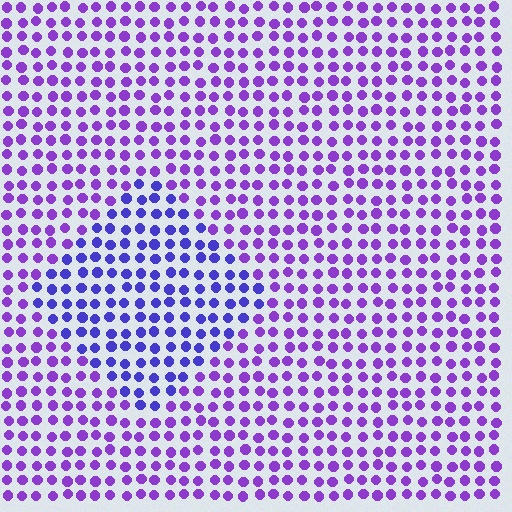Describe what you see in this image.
The image is filled with small purple elements in a uniform arrangement. A diamond-shaped region is visible where the elements are tinted to a slightly different hue, forming a subtle color boundary.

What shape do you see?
I see a diamond.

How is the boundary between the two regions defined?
The boundary is defined purely by a slight shift in hue (about 30 degrees). Spacing, size, and orientation are identical on both sides.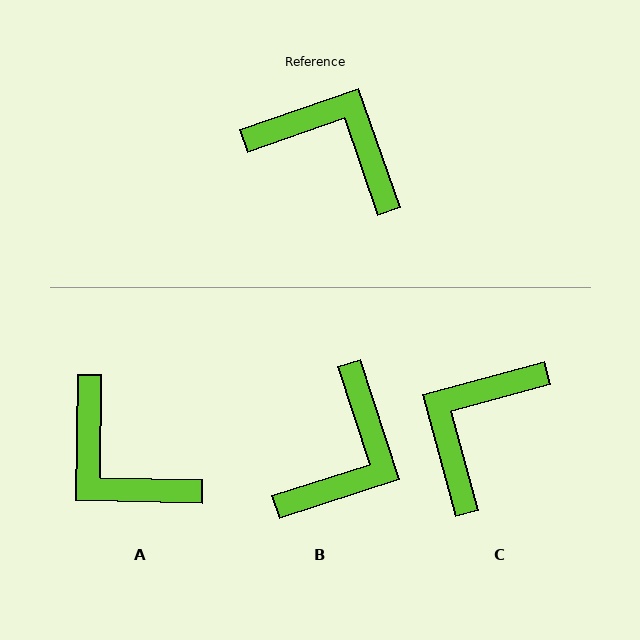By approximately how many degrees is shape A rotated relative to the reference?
Approximately 160 degrees counter-clockwise.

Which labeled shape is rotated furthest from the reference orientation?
A, about 160 degrees away.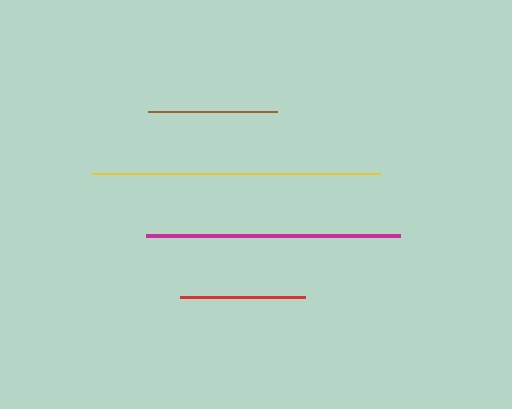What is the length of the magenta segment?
The magenta segment is approximately 254 pixels long.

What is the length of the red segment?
The red segment is approximately 124 pixels long.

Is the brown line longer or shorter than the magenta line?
The magenta line is longer than the brown line.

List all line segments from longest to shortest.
From longest to shortest: yellow, magenta, brown, red.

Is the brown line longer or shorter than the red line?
The brown line is longer than the red line.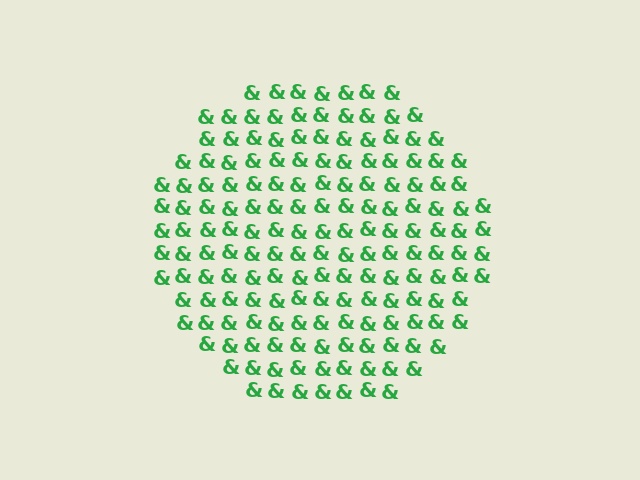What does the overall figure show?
The overall figure shows a circle.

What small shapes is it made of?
It is made of small ampersands.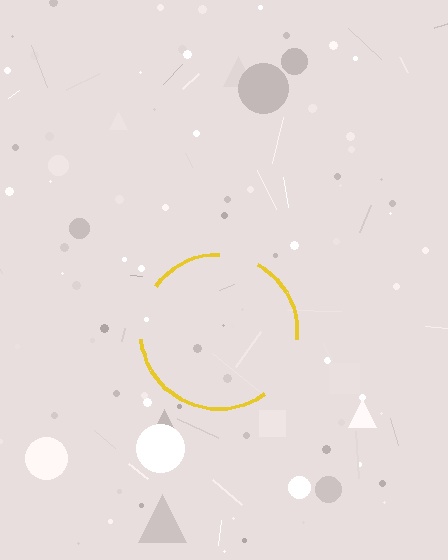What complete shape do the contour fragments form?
The contour fragments form a circle.